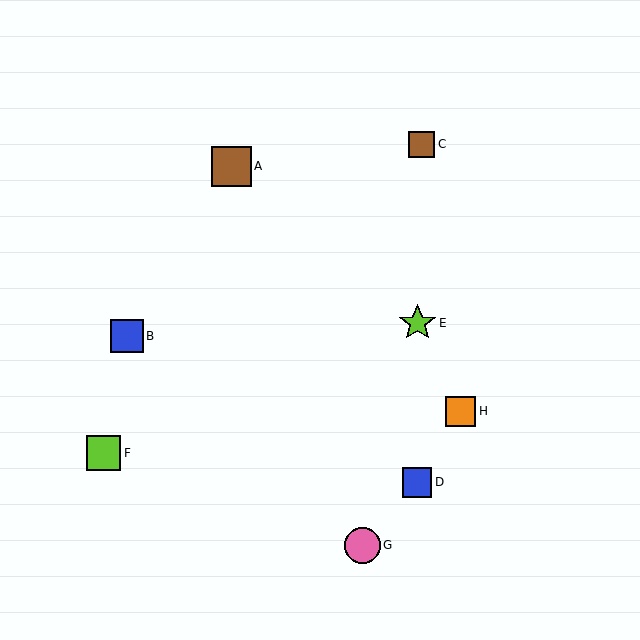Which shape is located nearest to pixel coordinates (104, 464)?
The lime square (labeled F) at (103, 453) is nearest to that location.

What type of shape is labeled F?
Shape F is a lime square.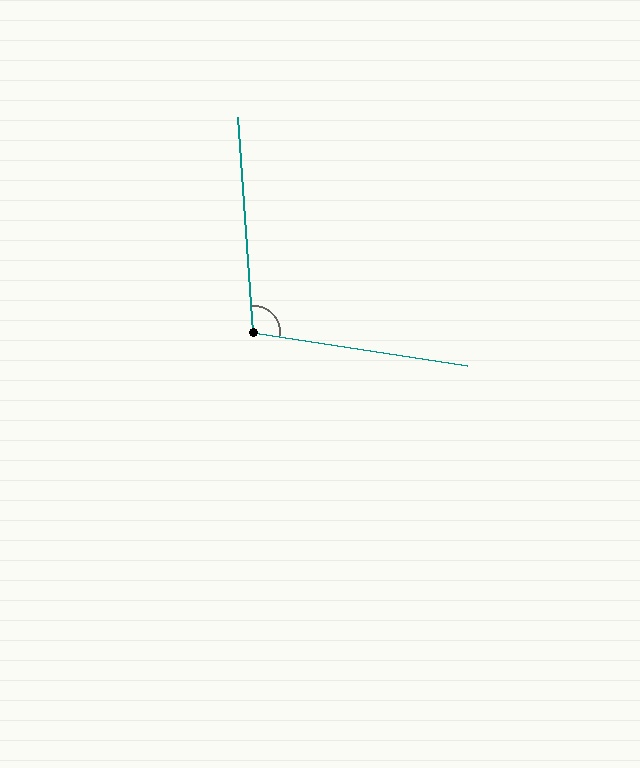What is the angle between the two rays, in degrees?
Approximately 103 degrees.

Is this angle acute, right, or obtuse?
It is obtuse.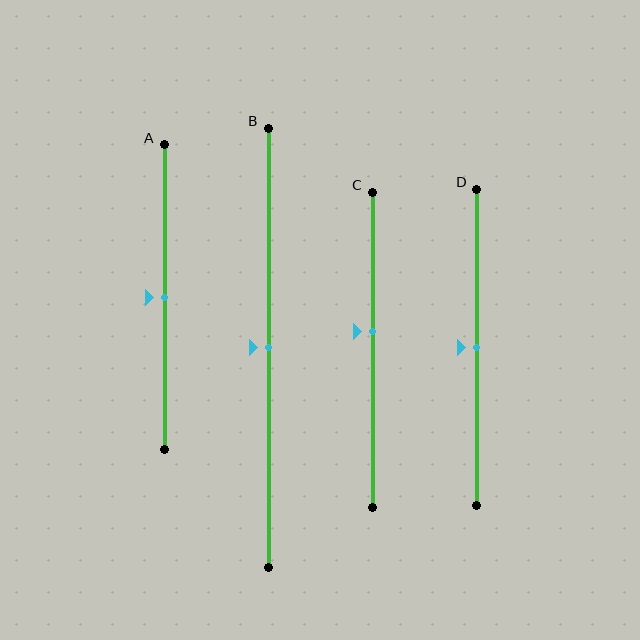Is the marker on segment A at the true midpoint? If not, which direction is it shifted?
Yes, the marker on segment A is at the true midpoint.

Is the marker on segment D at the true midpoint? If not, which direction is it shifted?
Yes, the marker on segment D is at the true midpoint.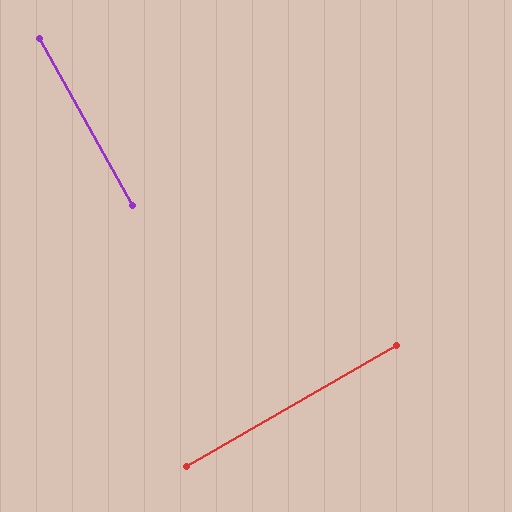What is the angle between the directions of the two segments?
Approximately 89 degrees.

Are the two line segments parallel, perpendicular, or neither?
Perpendicular — they meet at approximately 89°.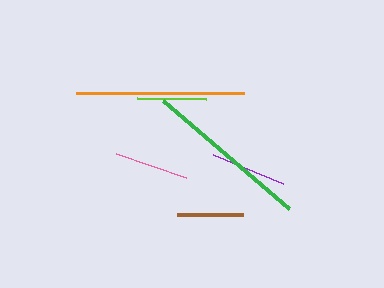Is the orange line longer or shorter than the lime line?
The orange line is longer than the lime line.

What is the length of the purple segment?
The purple segment is approximately 76 pixels long.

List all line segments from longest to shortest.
From longest to shortest: orange, green, purple, pink, lime, brown.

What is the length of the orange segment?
The orange segment is approximately 168 pixels long.